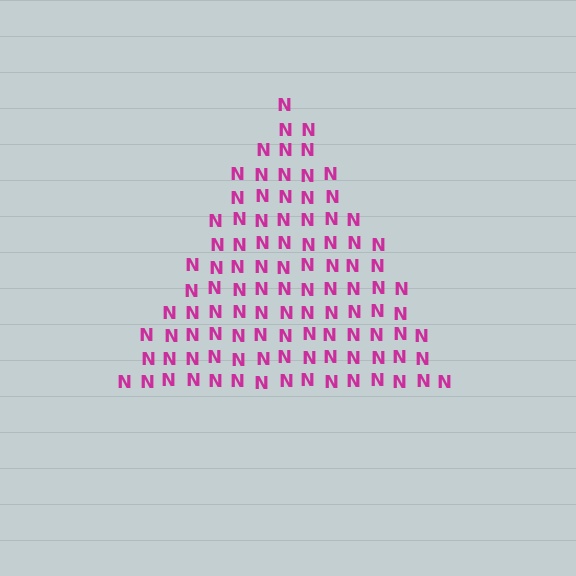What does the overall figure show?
The overall figure shows a triangle.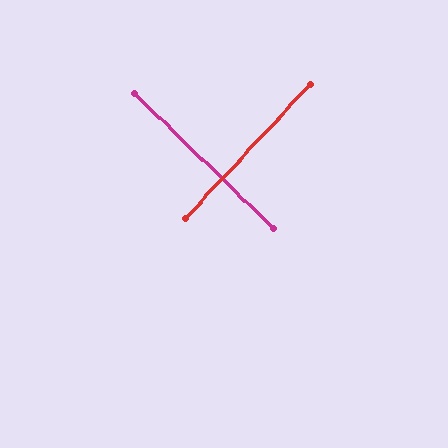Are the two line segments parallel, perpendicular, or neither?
Perpendicular — they meet at approximately 89°.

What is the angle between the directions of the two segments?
Approximately 89 degrees.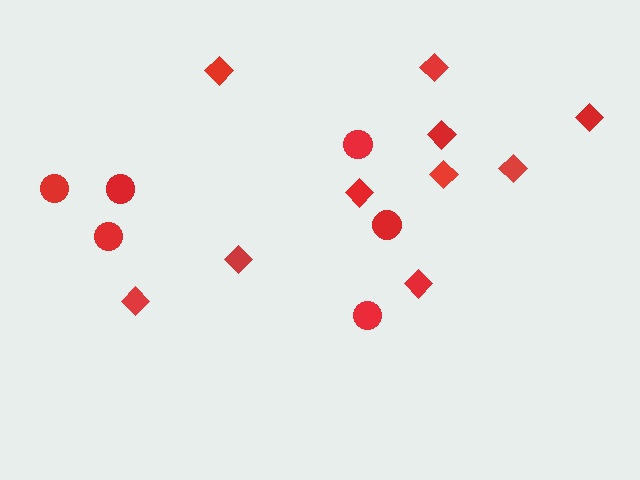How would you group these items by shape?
There are 2 groups: one group of circles (6) and one group of diamonds (10).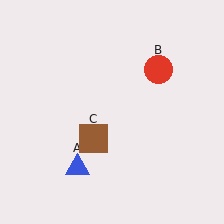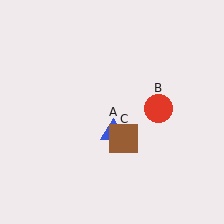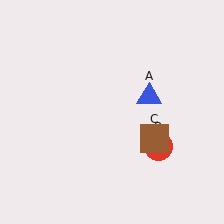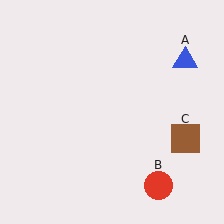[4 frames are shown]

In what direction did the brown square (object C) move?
The brown square (object C) moved right.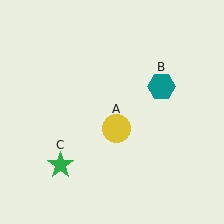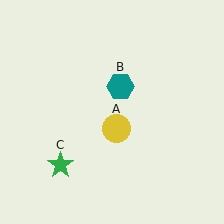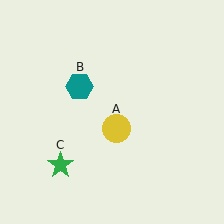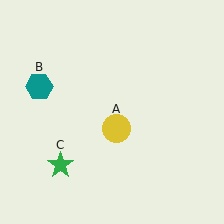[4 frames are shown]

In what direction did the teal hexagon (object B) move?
The teal hexagon (object B) moved left.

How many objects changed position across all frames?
1 object changed position: teal hexagon (object B).